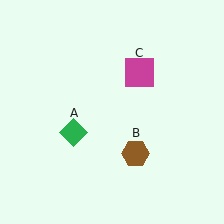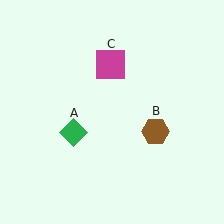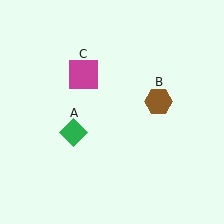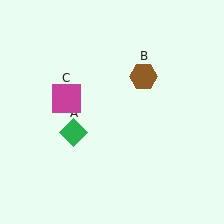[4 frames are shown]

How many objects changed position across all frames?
2 objects changed position: brown hexagon (object B), magenta square (object C).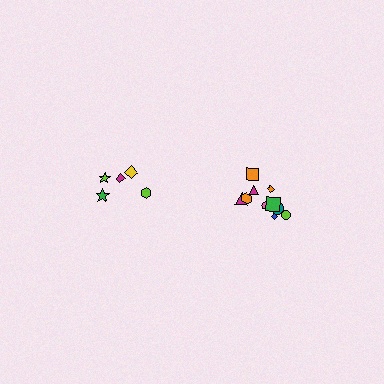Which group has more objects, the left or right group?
The right group.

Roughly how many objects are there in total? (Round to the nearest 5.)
Roughly 15 objects in total.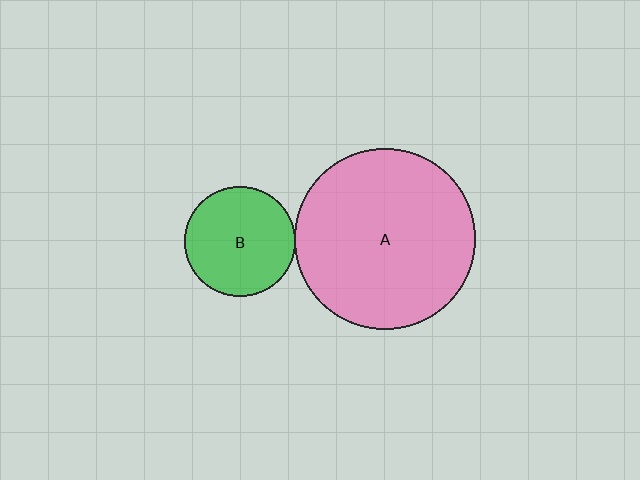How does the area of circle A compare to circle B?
Approximately 2.7 times.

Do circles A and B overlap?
Yes.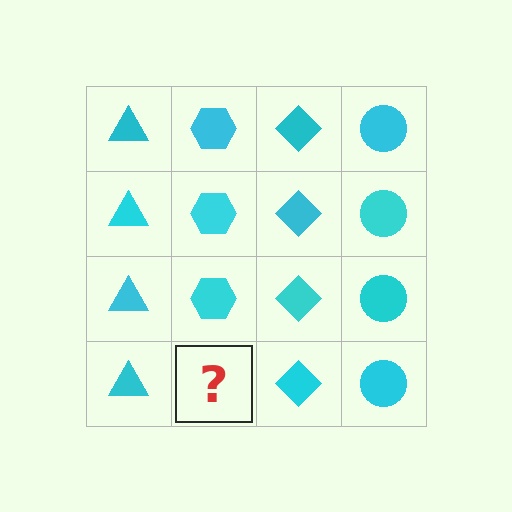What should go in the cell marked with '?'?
The missing cell should contain a cyan hexagon.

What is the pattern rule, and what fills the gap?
The rule is that each column has a consistent shape. The gap should be filled with a cyan hexagon.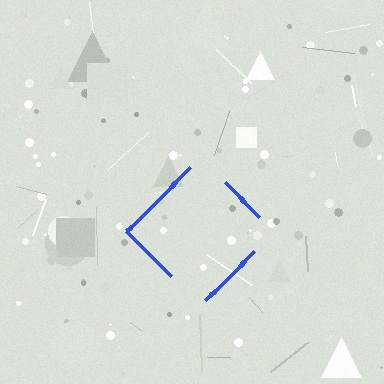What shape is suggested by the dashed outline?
The dashed outline suggests a diamond.